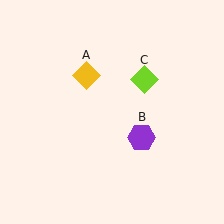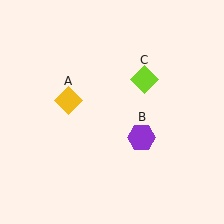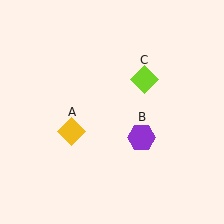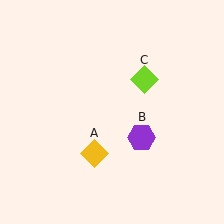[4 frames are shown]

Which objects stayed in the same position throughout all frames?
Purple hexagon (object B) and lime diamond (object C) remained stationary.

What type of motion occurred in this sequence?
The yellow diamond (object A) rotated counterclockwise around the center of the scene.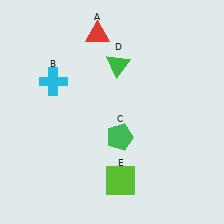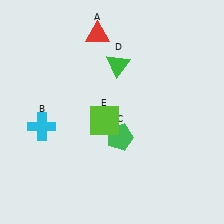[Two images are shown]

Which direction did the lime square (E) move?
The lime square (E) moved up.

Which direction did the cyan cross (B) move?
The cyan cross (B) moved down.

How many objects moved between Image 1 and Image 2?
2 objects moved between the two images.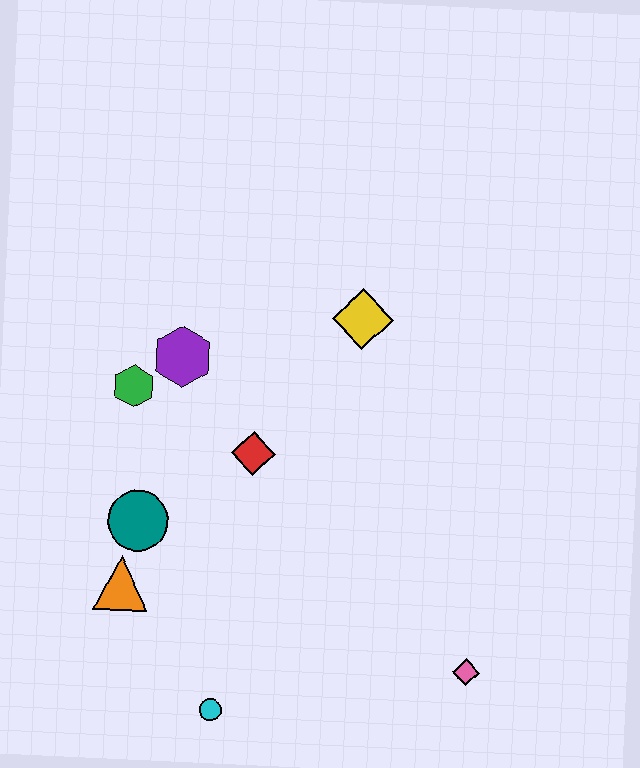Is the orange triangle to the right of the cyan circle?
No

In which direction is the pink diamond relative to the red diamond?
The pink diamond is to the right of the red diamond.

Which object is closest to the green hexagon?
The purple hexagon is closest to the green hexagon.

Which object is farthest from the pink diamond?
The green hexagon is farthest from the pink diamond.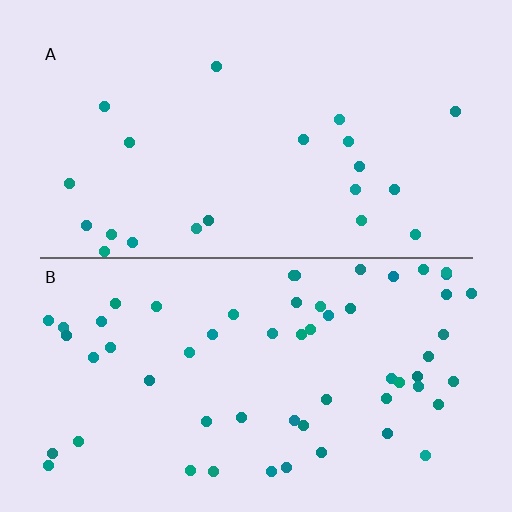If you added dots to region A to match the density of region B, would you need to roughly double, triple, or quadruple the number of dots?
Approximately triple.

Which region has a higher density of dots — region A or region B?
B (the bottom).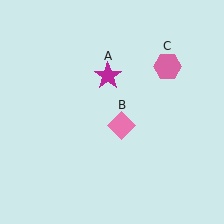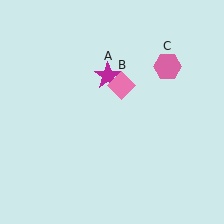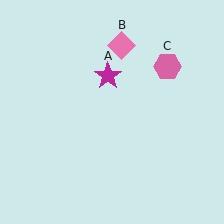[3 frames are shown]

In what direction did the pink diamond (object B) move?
The pink diamond (object B) moved up.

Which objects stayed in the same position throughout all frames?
Magenta star (object A) and pink hexagon (object C) remained stationary.